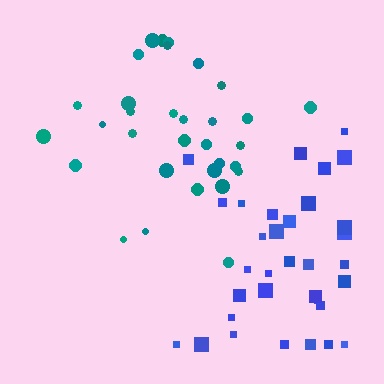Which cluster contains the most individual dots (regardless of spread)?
Blue (33).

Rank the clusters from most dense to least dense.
teal, blue.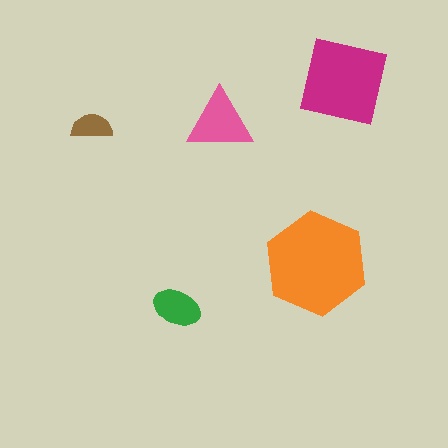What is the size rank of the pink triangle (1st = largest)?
3rd.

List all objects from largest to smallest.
The orange hexagon, the magenta square, the pink triangle, the green ellipse, the brown semicircle.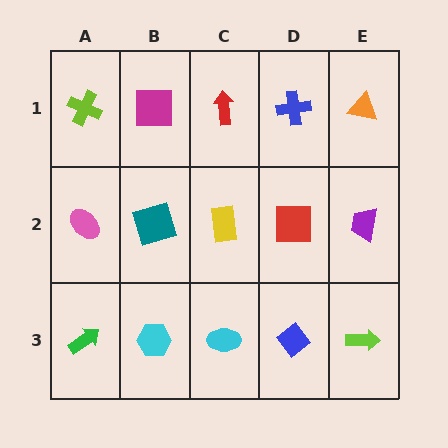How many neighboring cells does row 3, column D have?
3.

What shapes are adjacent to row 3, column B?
A teal square (row 2, column B), a green arrow (row 3, column A), a cyan ellipse (row 3, column C).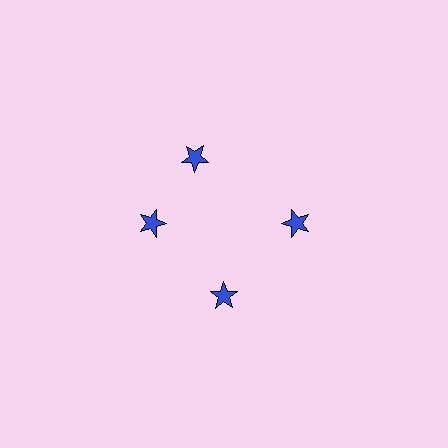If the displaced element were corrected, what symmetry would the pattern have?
It would have 4-fold rotational symmetry — the pattern would map onto itself every 90 degrees.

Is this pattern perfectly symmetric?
No. The 4 blue stars are arranged in a ring, but one element near the 12 o'clock position is rotated out of alignment along the ring, breaking the 4-fold rotational symmetry.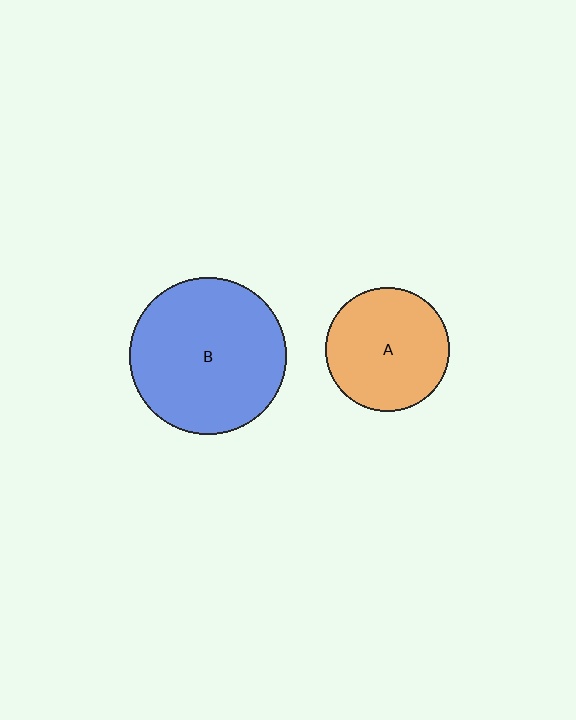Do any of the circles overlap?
No, none of the circles overlap.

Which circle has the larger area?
Circle B (blue).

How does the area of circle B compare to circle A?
Approximately 1.6 times.